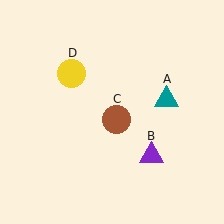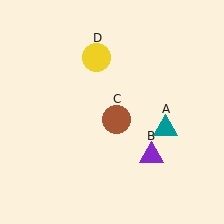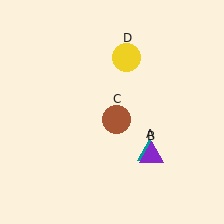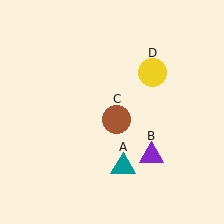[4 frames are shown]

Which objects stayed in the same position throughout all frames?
Purple triangle (object B) and brown circle (object C) remained stationary.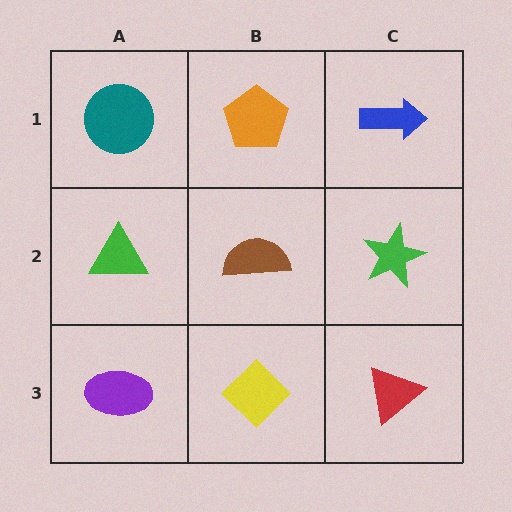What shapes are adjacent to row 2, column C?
A blue arrow (row 1, column C), a red triangle (row 3, column C), a brown semicircle (row 2, column B).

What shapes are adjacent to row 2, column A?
A teal circle (row 1, column A), a purple ellipse (row 3, column A), a brown semicircle (row 2, column B).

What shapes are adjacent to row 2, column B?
An orange pentagon (row 1, column B), a yellow diamond (row 3, column B), a green triangle (row 2, column A), a green star (row 2, column C).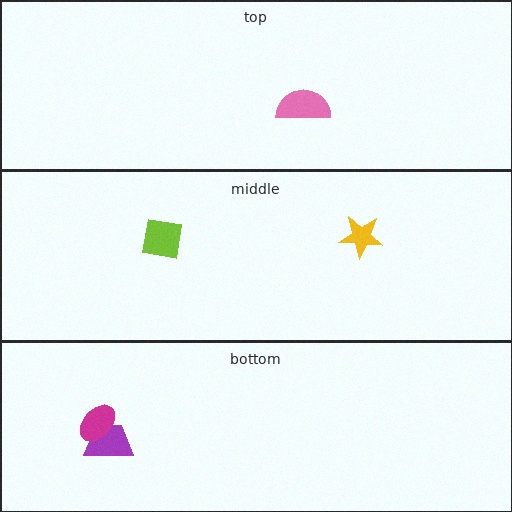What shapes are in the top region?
The pink semicircle.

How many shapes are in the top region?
1.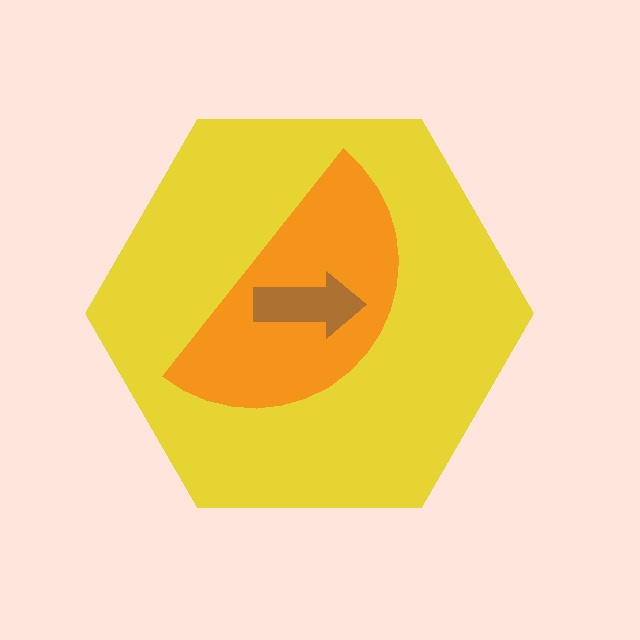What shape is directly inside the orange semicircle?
The brown arrow.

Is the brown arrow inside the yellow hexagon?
Yes.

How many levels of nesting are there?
3.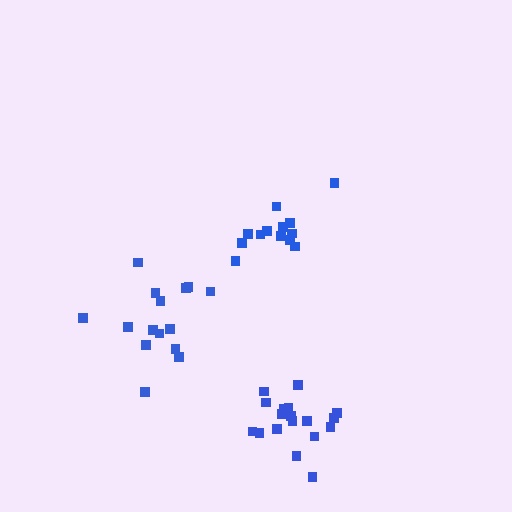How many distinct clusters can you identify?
There are 3 distinct clusters.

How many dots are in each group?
Group 1: 13 dots, Group 2: 18 dots, Group 3: 15 dots (46 total).